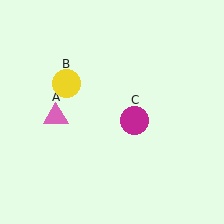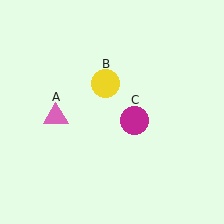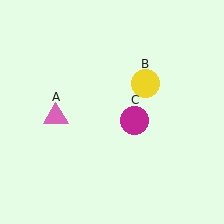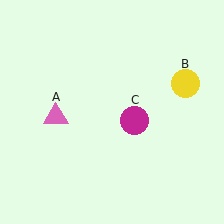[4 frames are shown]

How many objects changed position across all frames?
1 object changed position: yellow circle (object B).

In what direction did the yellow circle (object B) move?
The yellow circle (object B) moved right.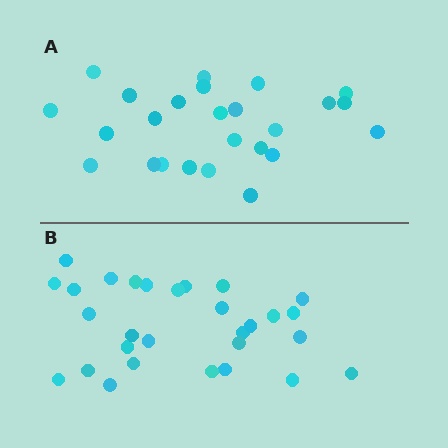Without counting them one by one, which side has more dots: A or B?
Region B (the bottom region) has more dots.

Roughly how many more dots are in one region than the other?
Region B has about 4 more dots than region A.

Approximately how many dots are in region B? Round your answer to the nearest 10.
About 30 dots. (The exact count is 29, which rounds to 30.)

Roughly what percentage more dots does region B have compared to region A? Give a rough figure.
About 15% more.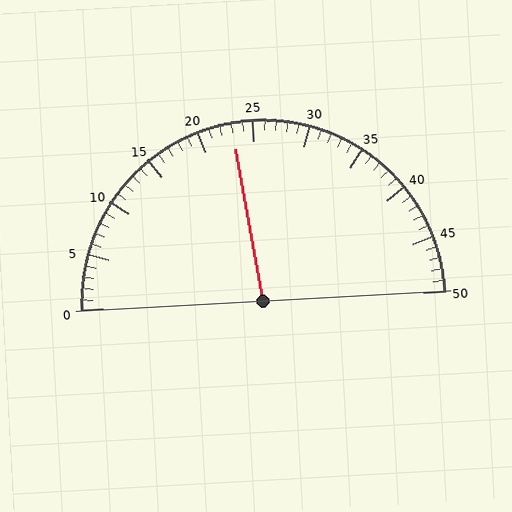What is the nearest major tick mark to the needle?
The nearest major tick mark is 25.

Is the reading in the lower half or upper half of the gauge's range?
The reading is in the lower half of the range (0 to 50).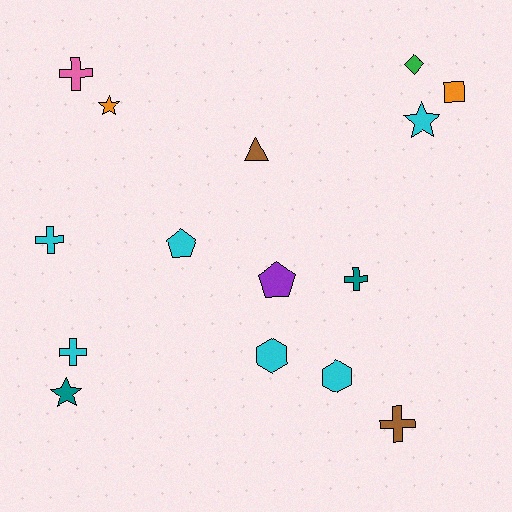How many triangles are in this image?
There is 1 triangle.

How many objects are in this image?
There are 15 objects.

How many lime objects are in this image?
There are no lime objects.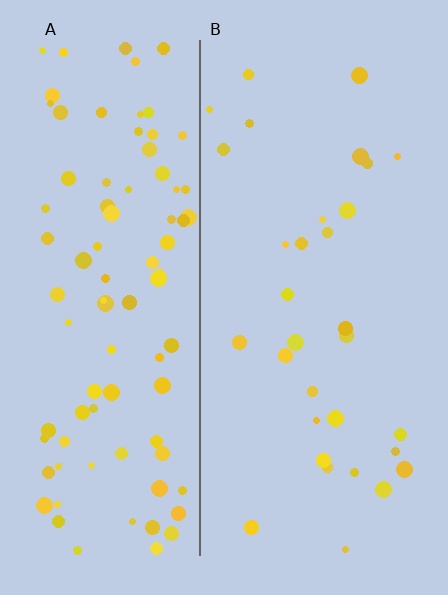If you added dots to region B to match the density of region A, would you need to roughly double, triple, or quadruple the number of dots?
Approximately triple.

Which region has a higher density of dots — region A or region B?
A (the left).